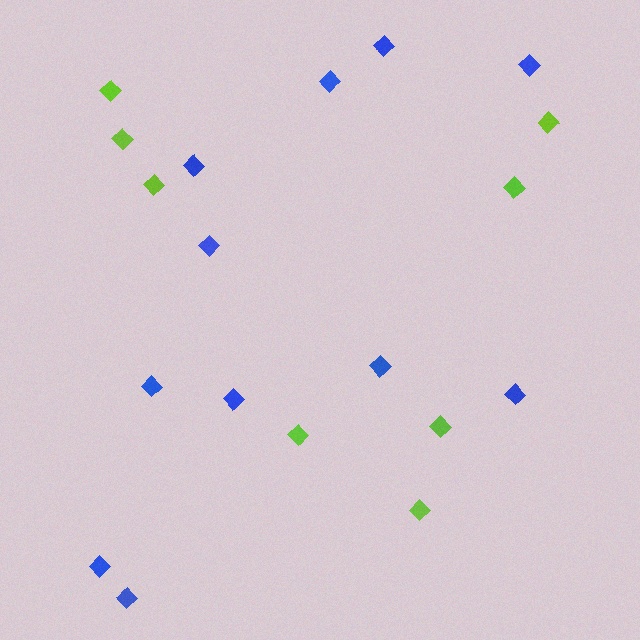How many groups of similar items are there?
There are 2 groups: one group of lime diamonds (8) and one group of blue diamonds (11).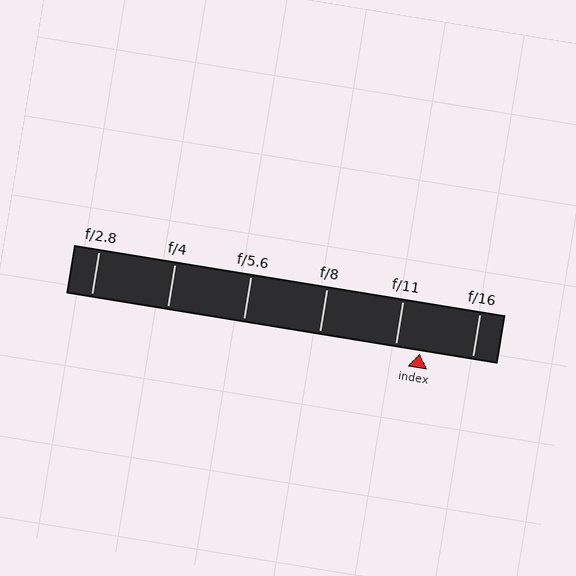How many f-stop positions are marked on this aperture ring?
There are 6 f-stop positions marked.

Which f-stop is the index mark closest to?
The index mark is closest to f/11.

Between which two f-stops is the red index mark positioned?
The index mark is between f/11 and f/16.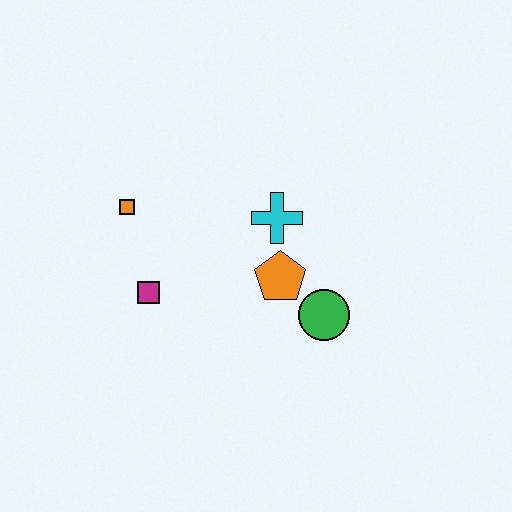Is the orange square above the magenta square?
Yes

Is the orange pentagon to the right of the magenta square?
Yes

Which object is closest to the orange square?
The magenta square is closest to the orange square.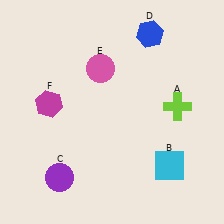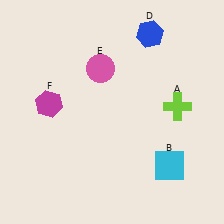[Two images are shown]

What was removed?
The purple circle (C) was removed in Image 2.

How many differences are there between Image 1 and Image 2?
There is 1 difference between the two images.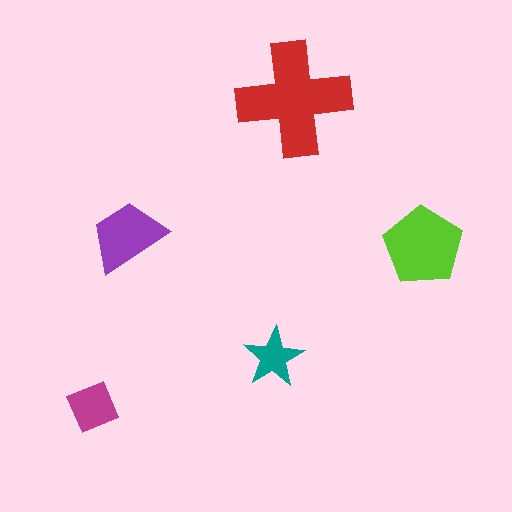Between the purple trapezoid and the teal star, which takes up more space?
The purple trapezoid.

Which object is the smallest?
The teal star.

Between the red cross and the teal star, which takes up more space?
The red cross.